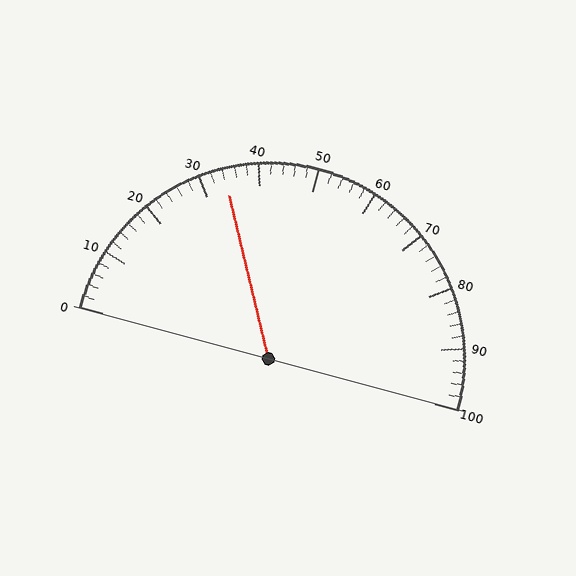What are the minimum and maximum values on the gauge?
The gauge ranges from 0 to 100.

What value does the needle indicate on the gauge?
The needle indicates approximately 34.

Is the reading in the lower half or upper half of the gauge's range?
The reading is in the lower half of the range (0 to 100).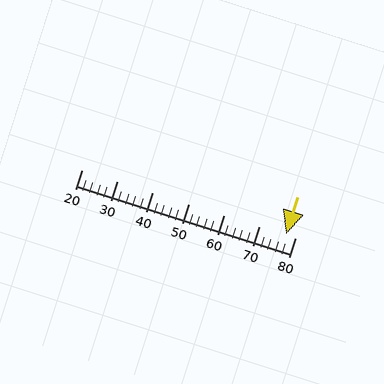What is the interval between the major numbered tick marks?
The major tick marks are spaced 10 units apart.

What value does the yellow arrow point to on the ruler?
The yellow arrow points to approximately 77.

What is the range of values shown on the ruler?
The ruler shows values from 20 to 80.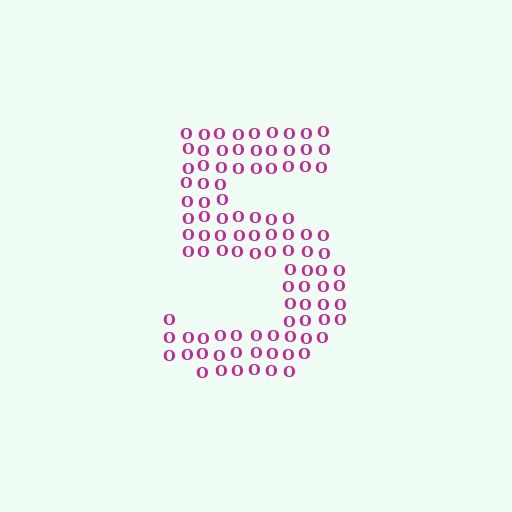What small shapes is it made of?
It is made of small letter O's.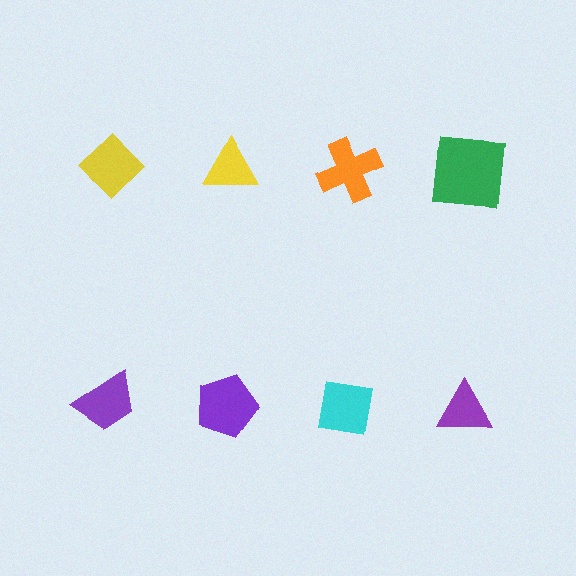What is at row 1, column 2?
A yellow triangle.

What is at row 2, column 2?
A purple pentagon.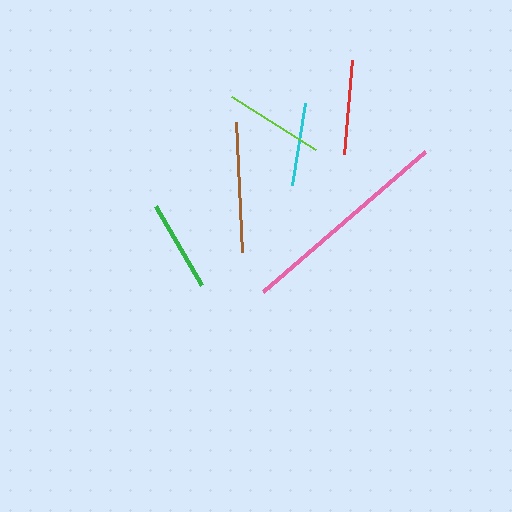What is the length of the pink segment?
The pink segment is approximately 214 pixels long.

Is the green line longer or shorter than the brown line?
The brown line is longer than the green line.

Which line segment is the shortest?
The cyan line is the shortest at approximately 84 pixels.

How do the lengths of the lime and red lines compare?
The lime and red lines are approximately the same length.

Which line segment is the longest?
The pink line is the longest at approximately 214 pixels.